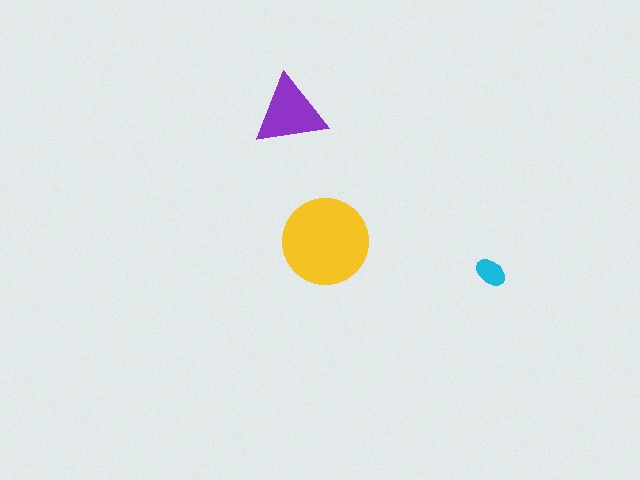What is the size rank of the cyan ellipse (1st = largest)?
3rd.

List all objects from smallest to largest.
The cyan ellipse, the purple triangle, the yellow circle.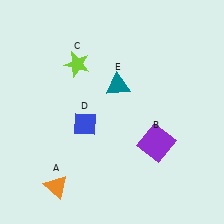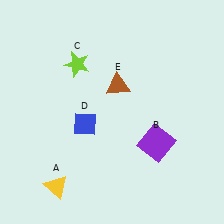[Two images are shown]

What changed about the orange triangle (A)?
In Image 1, A is orange. In Image 2, it changed to yellow.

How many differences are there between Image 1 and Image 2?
There are 2 differences between the two images.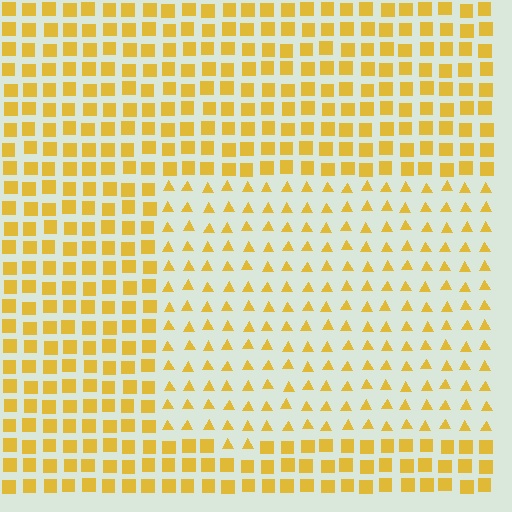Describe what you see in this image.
The image is filled with small yellow elements arranged in a uniform grid. A rectangle-shaped region contains triangles, while the surrounding area contains squares. The boundary is defined purely by the change in element shape.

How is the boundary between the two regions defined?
The boundary is defined by a change in element shape: triangles inside vs. squares outside. All elements share the same color and spacing.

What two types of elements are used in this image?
The image uses triangles inside the rectangle region and squares outside it.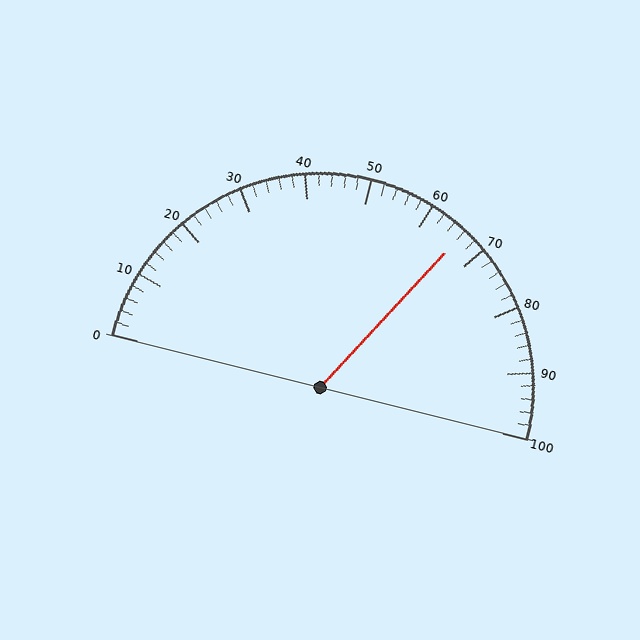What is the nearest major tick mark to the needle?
The nearest major tick mark is 70.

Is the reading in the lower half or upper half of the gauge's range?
The reading is in the upper half of the range (0 to 100).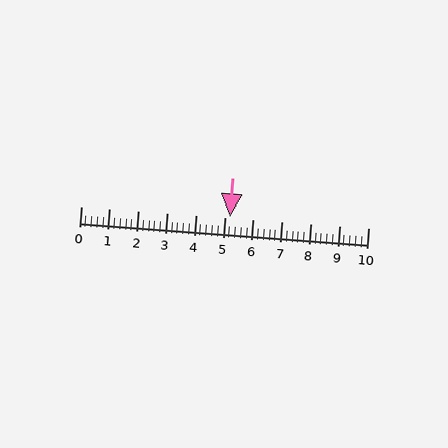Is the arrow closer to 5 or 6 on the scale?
The arrow is closer to 5.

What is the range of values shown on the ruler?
The ruler shows values from 0 to 10.